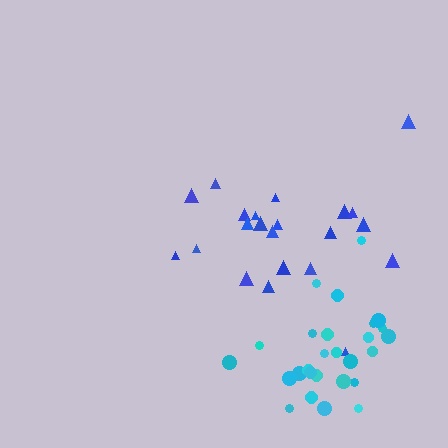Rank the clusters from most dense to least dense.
cyan, blue.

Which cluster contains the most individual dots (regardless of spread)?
Cyan (27).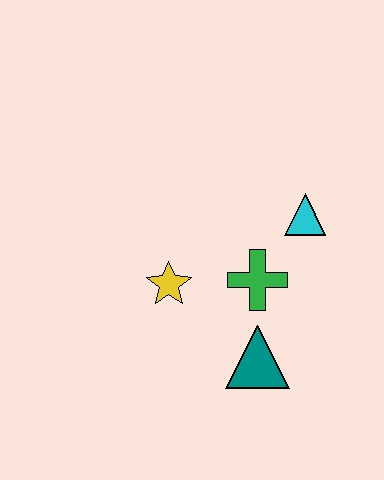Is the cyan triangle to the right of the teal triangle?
Yes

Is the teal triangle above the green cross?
No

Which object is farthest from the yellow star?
The cyan triangle is farthest from the yellow star.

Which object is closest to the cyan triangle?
The green cross is closest to the cyan triangle.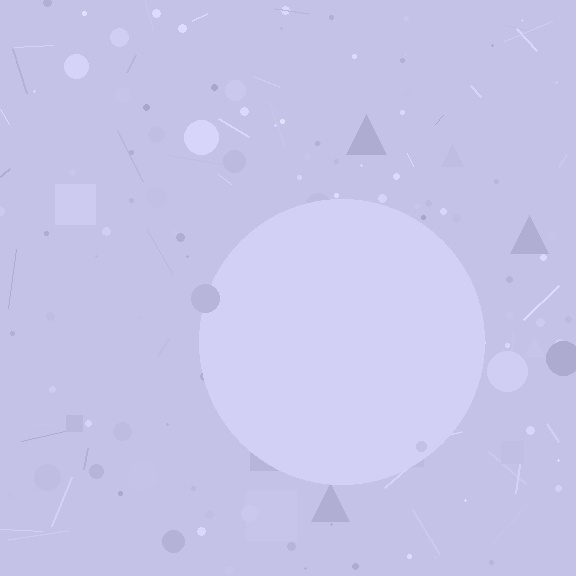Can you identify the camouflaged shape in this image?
The camouflaged shape is a circle.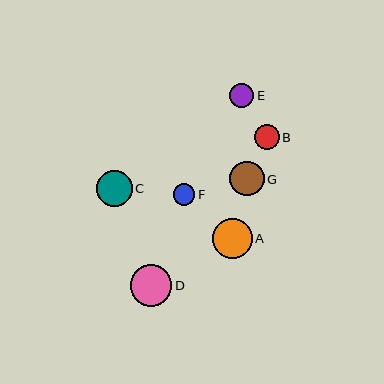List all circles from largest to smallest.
From largest to smallest: D, A, C, G, B, E, F.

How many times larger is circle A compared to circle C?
Circle A is approximately 1.1 times the size of circle C.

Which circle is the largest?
Circle D is the largest with a size of approximately 42 pixels.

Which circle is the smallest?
Circle F is the smallest with a size of approximately 22 pixels.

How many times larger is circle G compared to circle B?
Circle G is approximately 1.4 times the size of circle B.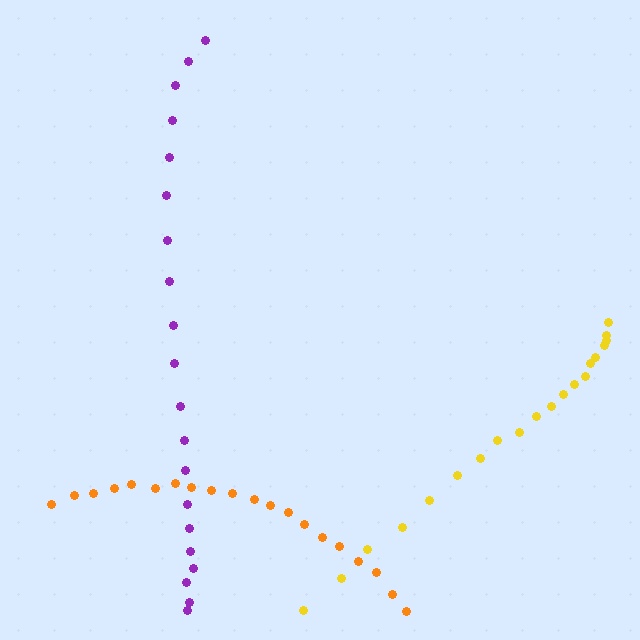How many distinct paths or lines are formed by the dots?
There are 3 distinct paths.